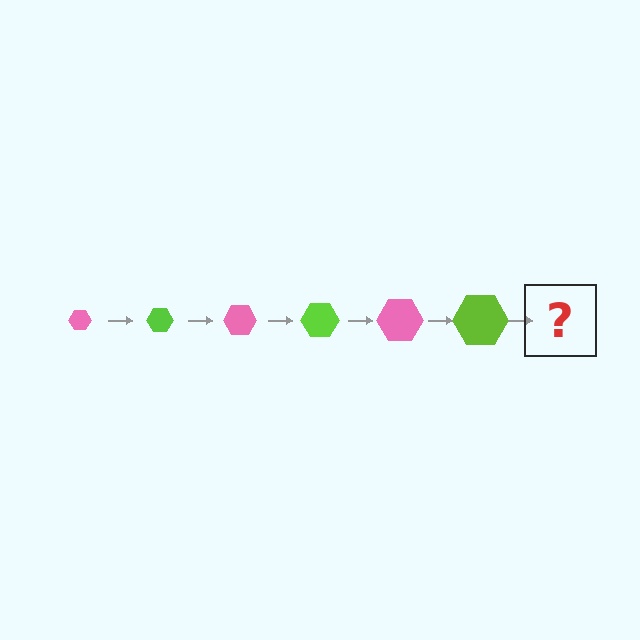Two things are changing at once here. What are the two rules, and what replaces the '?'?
The two rules are that the hexagon grows larger each step and the color cycles through pink and lime. The '?' should be a pink hexagon, larger than the previous one.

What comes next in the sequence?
The next element should be a pink hexagon, larger than the previous one.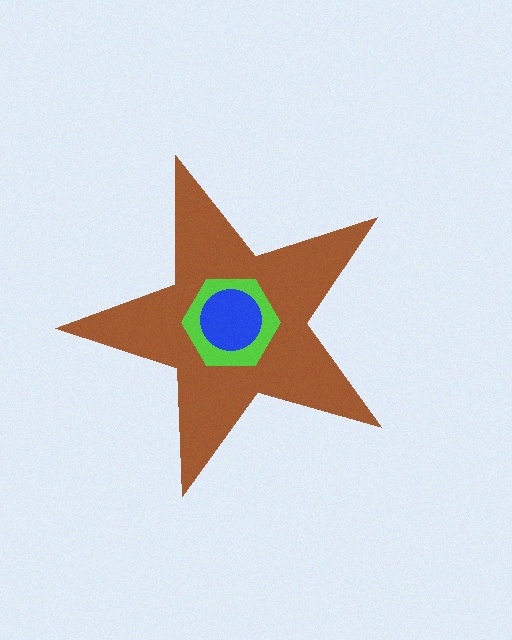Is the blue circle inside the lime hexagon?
Yes.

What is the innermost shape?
The blue circle.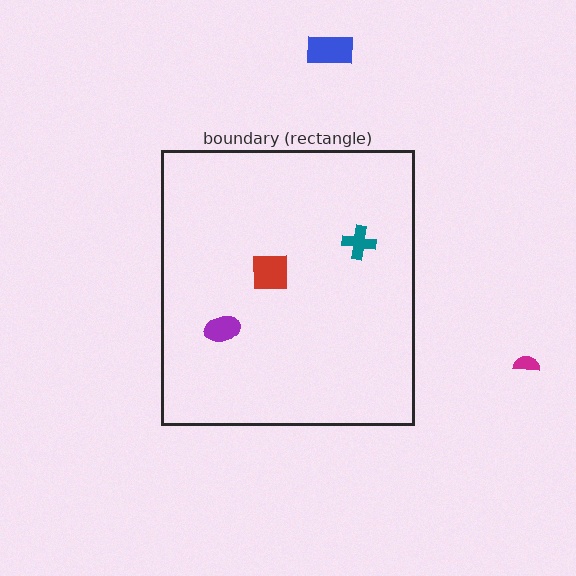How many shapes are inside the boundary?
3 inside, 2 outside.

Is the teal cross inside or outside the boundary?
Inside.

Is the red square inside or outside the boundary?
Inside.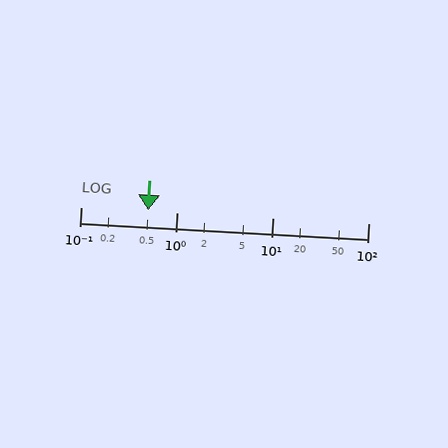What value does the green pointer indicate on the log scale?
The pointer indicates approximately 0.5.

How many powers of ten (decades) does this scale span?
The scale spans 3 decades, from 0.1 to 100.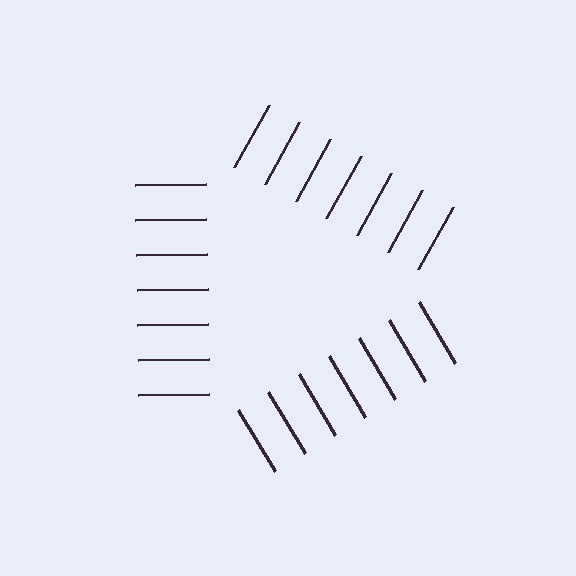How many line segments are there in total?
21 — 7 along each of the 3 edges.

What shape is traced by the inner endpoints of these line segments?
An illusory triangle — the line segments terminate on its edges but no continuous stroke is drawn.